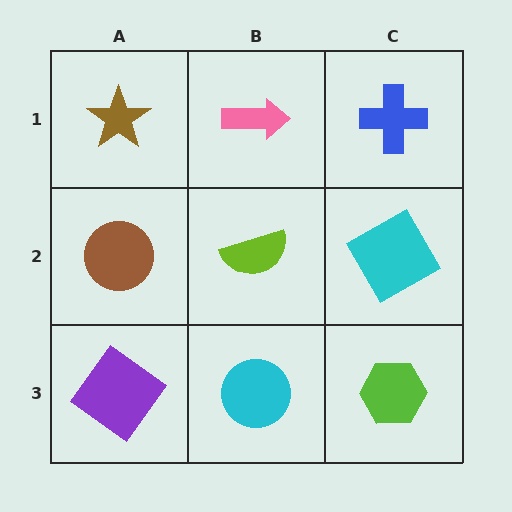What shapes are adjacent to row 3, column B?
A lime semicircle (row 2, column B), a purple diamond (row 3, column A), a lime hexagon (row 3, column C).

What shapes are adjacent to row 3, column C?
A cyan square (row 2, column C), a cyan circle (row 3, column B).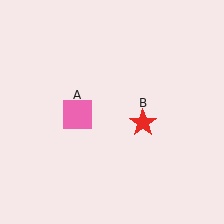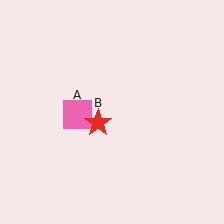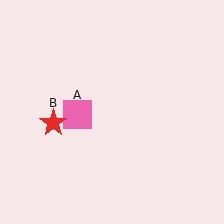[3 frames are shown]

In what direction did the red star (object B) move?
The red star (object B) moved left.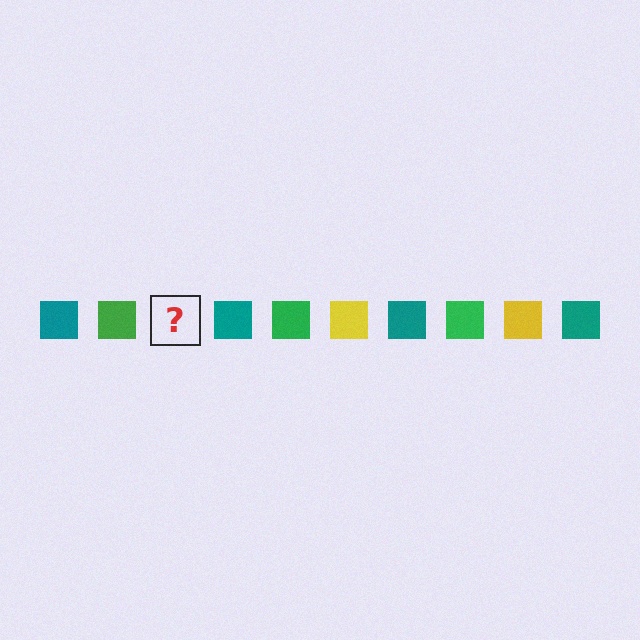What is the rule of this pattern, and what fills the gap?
The rule is that the pattern cycles through teal, green, yellow squares. The gap should be filled with a yellow square.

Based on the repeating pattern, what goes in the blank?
The blank should be a yellow square.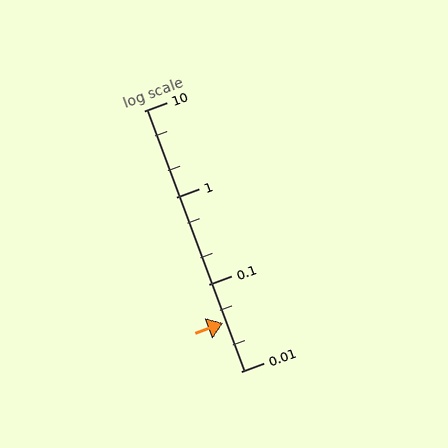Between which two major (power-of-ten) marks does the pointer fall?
The pointer is between 0.01 and 0.1.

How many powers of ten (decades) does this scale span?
The scale spans 3 decades, from 0.01 to 10.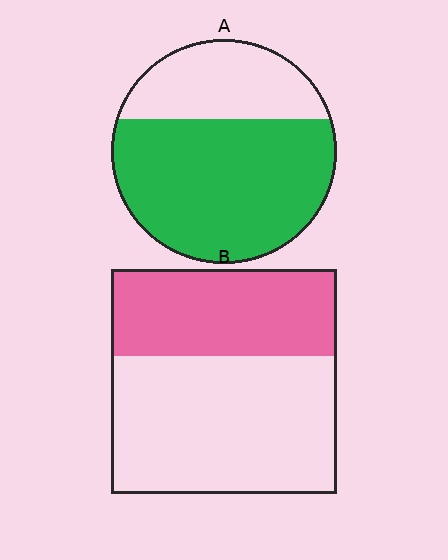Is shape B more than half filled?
No.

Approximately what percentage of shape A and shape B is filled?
A is approximately 70% and B is approximately 40%.